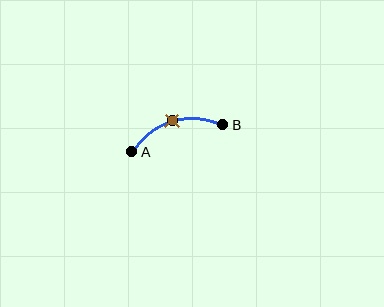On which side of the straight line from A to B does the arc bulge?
The arc bulges above the straight line connecting A and B.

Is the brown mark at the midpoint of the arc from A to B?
Yes. The brown mark lies on the arc at equal arc-length from both A and B — it is the arc midpoint.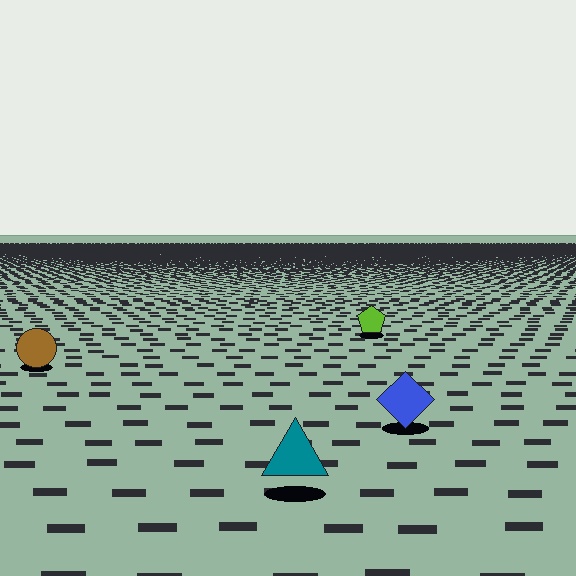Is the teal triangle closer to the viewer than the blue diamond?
Yes. The teal triangle is closer — you can tell from the texture gradient: the ground texture is coarser near it.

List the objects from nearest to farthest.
From nearest to farthest: the teal triangle, the blue diamond, the brown circle, the lime pentagon.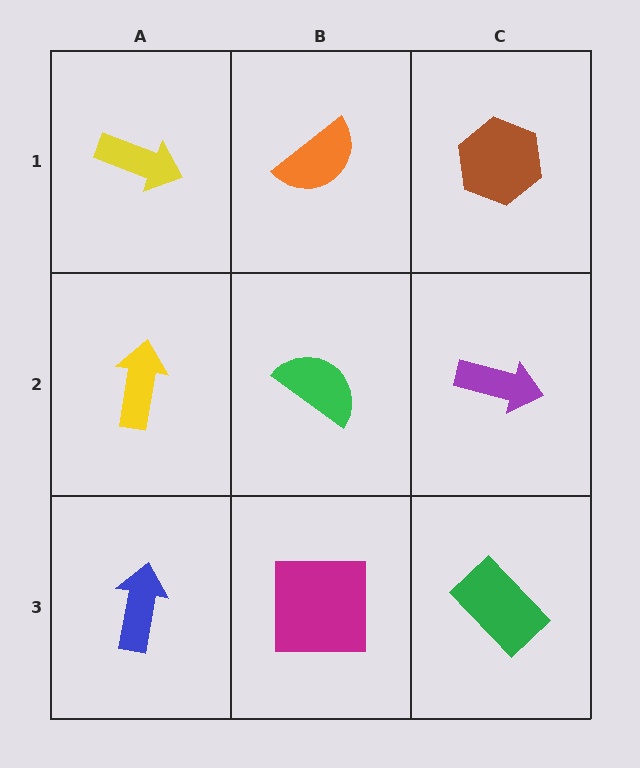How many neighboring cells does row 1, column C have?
2.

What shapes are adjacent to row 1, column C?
A purple arrow (row 2, column C), an orange semicircle (row 1, column B).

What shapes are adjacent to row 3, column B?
A green semicircle (row 2, column B), a blue arrow (row 3, column A), a green rectangle (row 3, column C).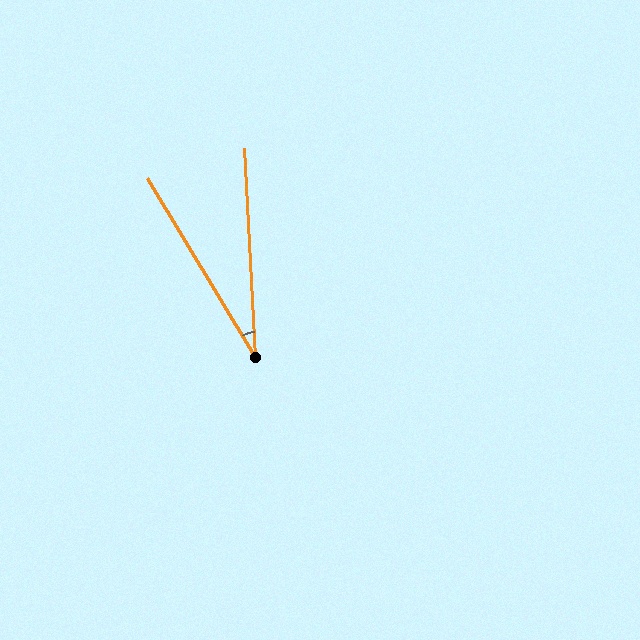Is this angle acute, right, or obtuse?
It is acute.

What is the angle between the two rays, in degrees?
Approximately 28 degrees.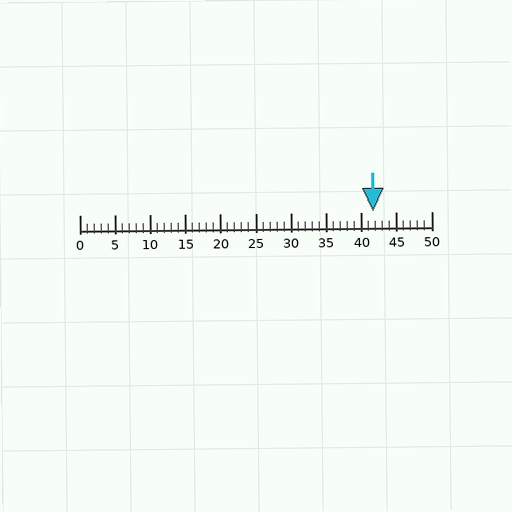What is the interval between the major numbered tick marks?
The major tick marks are spaced 5 units apart.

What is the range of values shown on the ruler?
The ruler shows values from 0 to 50.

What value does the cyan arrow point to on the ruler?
The cyan arrow points to approximately 42.